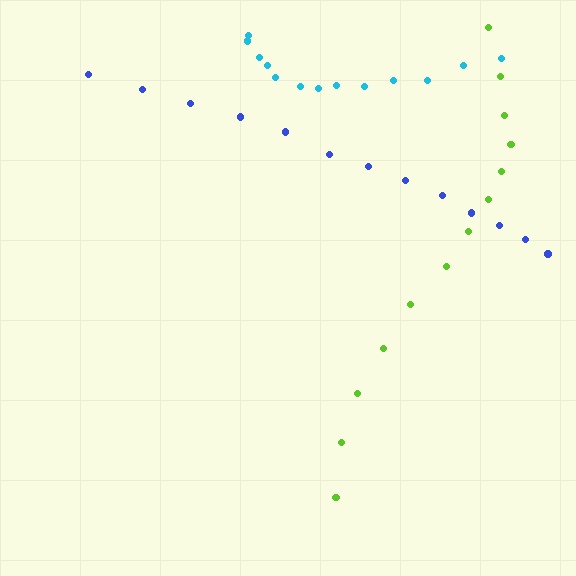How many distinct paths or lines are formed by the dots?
There are 3 distinct paths.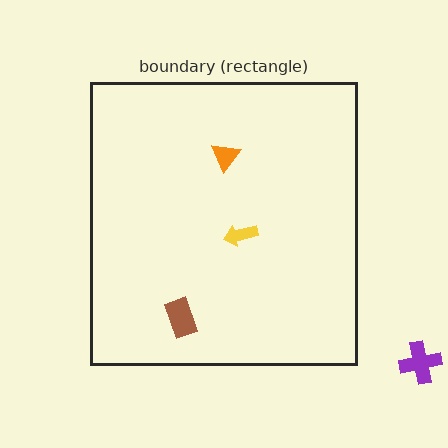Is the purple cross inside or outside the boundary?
Outside.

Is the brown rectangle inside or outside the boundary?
Inside.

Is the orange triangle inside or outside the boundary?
Inside.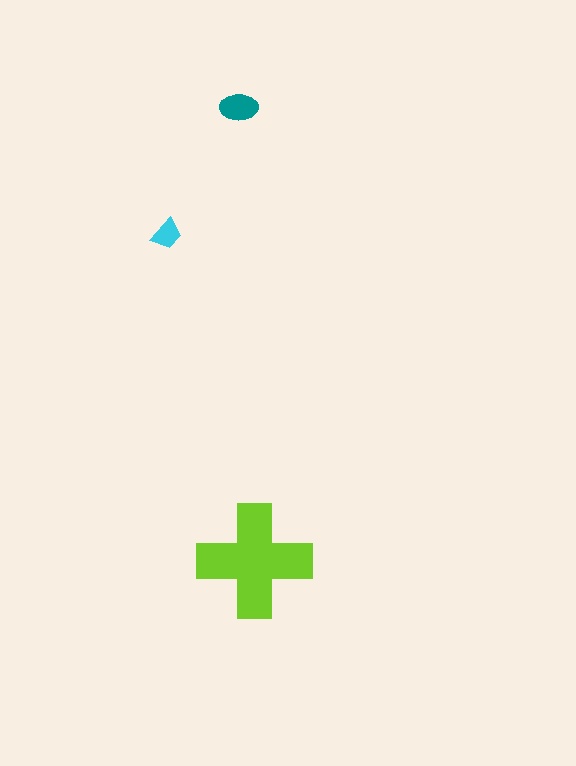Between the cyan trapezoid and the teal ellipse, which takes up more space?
The teal ellipse.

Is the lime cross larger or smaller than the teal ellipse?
Larger.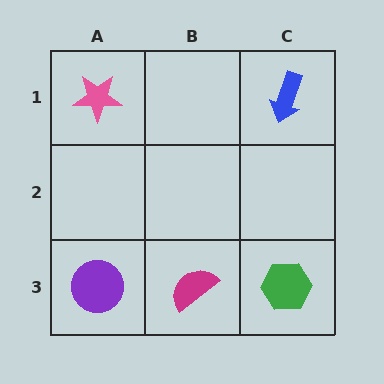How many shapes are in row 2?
0 shapes.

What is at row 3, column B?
A magenta semicircle.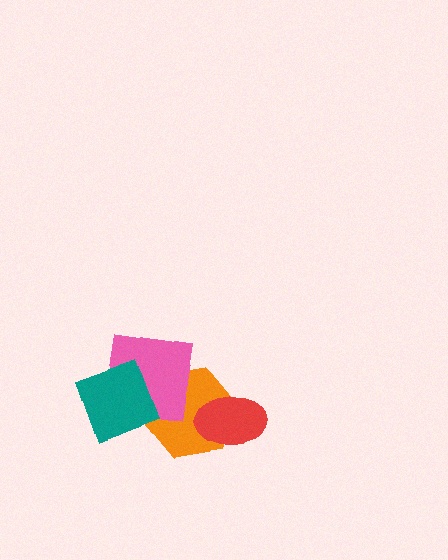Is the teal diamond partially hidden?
No, no other shape covers it.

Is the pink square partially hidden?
Yes, it is partially covered by another shape.